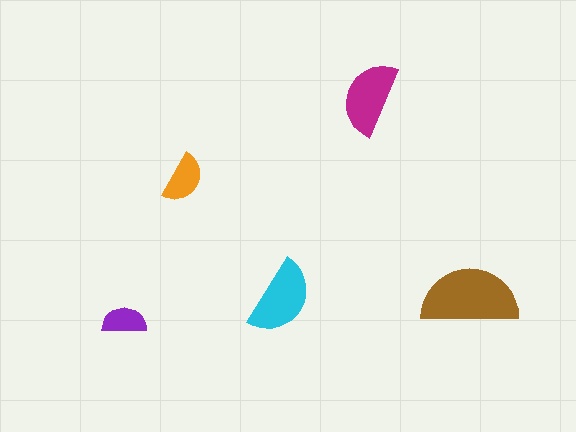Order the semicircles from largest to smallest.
the brown one, the cyan one, the magenta one, the orange one, the purple one.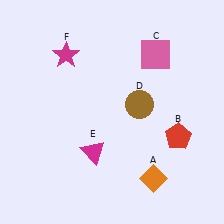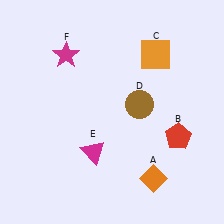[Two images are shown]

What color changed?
The square (C) changed from pink in Image 1 to orange in Image 2.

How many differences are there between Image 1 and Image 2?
There is 1 difference between the two images.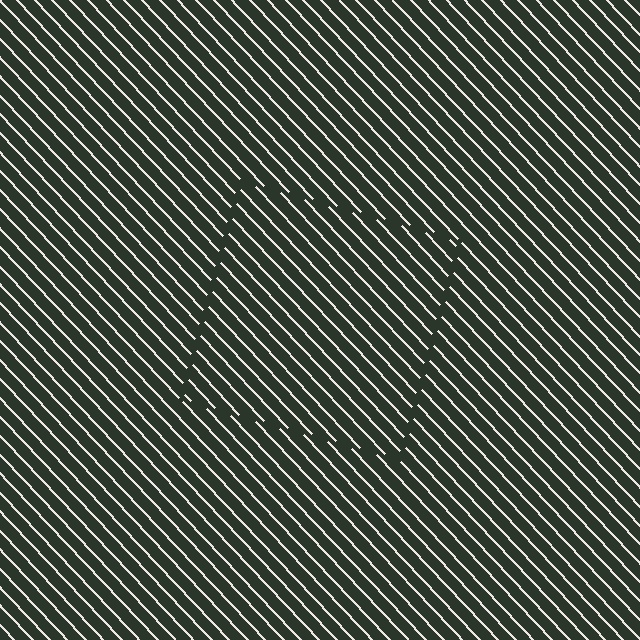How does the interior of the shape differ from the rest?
The interior of the shape contains the same grating, shifted by half a period — the contour is defined by the phase discontinuity where line-ends from the inner and outer gratings abut.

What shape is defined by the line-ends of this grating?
An illusory square. The interior of the shape contains the same grating, shifted by half a period — the contour is defined by the phase discontinuity where line-ends from the inner and outer gratings abut.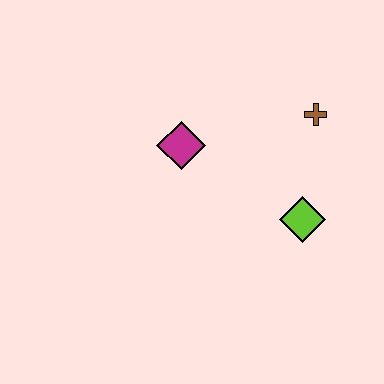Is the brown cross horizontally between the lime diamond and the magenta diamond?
No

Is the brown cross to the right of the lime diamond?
Yes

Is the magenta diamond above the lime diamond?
Yes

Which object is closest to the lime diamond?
The brown cross is closest to the lime diamond.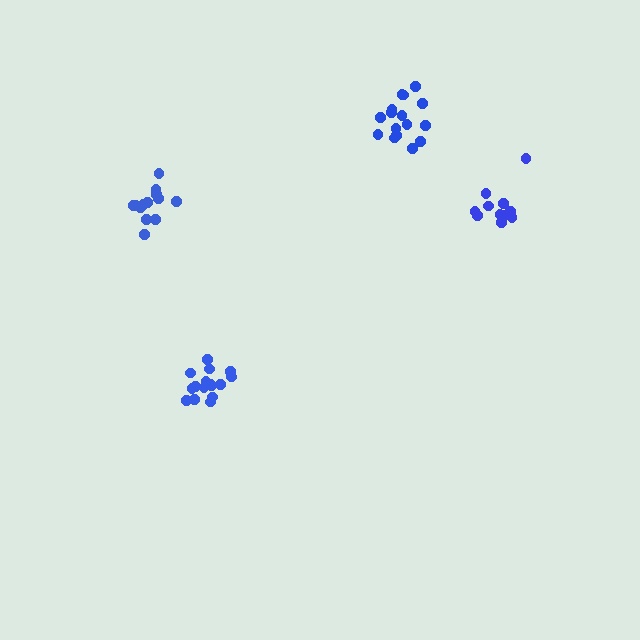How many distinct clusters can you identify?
There are 4 distinct clusters.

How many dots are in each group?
Group 1: 13 dots, Group 2: 16 dots, Group 3: 11 dots, Group 4: 16 dots (56 total).